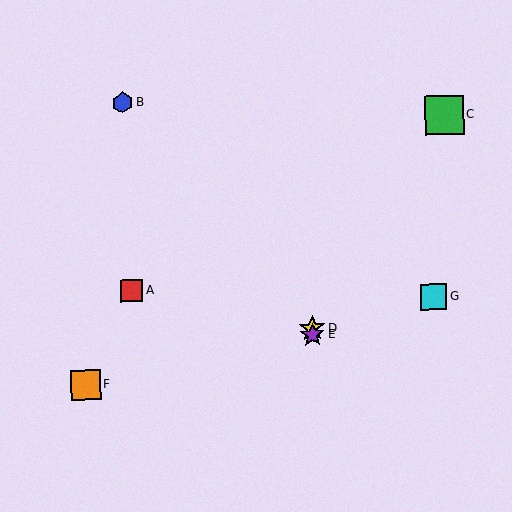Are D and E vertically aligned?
Yes, both are at x≈312.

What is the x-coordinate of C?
Object C is at x≈445.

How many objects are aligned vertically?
2 objects (D, E) are aligned vertically.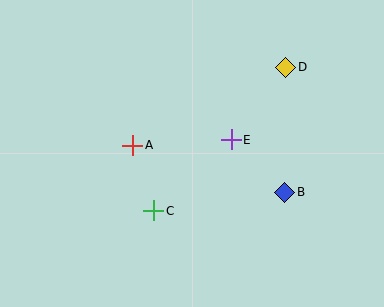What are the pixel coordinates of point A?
Point A is at (133, 145).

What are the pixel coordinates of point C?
Point C is at (154, 211).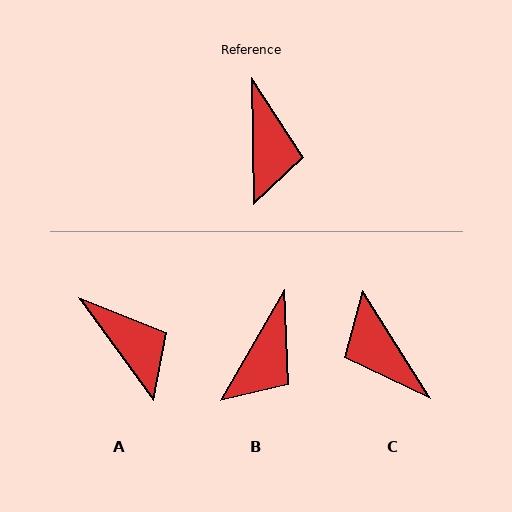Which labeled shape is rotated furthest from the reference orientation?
C, about 149 degrees away.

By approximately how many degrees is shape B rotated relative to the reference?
Approximately 30 degrees clockwise.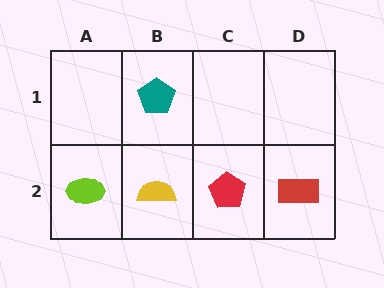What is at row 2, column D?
A red rectangle.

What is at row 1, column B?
A teal pentagon.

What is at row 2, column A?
A lime ellipse.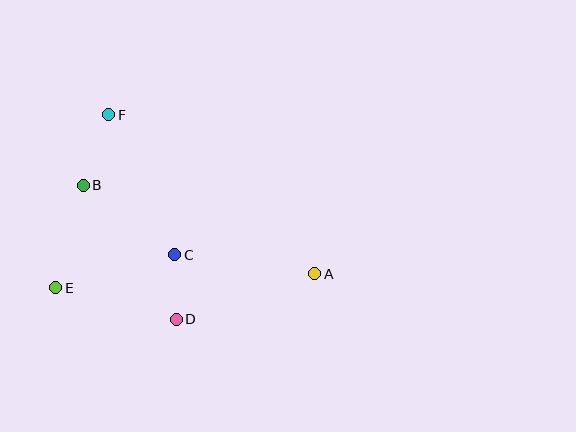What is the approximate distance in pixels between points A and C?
The distance between A and C is approximately 141 pixels.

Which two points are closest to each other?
Points C and D are closest to each other.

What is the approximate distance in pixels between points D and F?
The distance between D and F is approximately 215 pixels.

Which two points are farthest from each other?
Points A and F are farthest from each other.